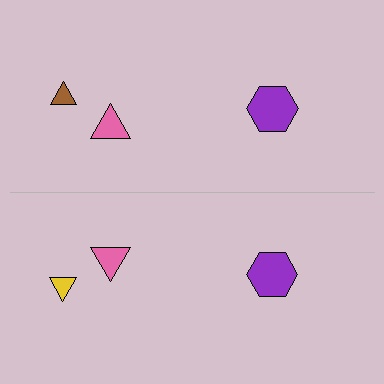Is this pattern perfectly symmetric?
No, the pattern is not perfectly symmetric. The yellow triangle on the bottom side breaks the symmetry — its mirror counterpart is brown.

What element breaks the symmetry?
The yellow triangle on the bottom side breaks the symmetry — its mirror counterpart is brown.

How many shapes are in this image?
There are 6 shapes in this image.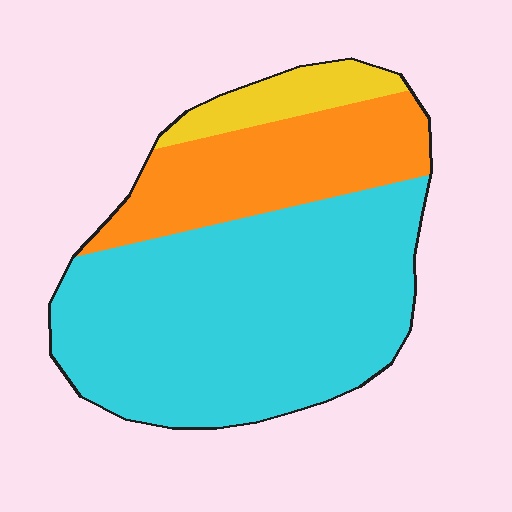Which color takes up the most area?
Cyan, at roughly 65%.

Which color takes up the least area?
Yellow, at roughly 10%.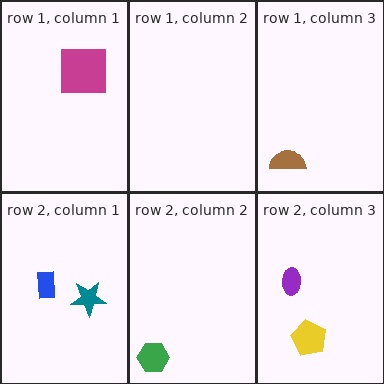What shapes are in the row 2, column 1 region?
The blue rectangle, the teal star.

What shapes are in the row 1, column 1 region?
The magenta square.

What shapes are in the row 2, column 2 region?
The green hexagon.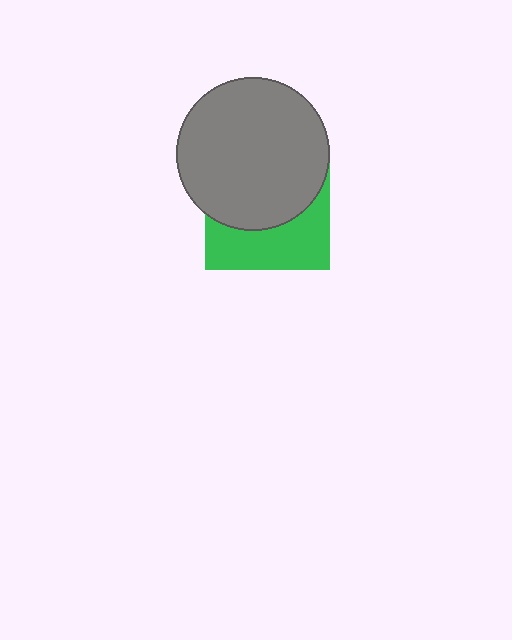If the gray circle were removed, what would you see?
You would see the complete green square.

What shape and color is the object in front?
The object in front is a gray circle.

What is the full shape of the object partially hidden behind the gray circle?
The partially hidden object is a green square.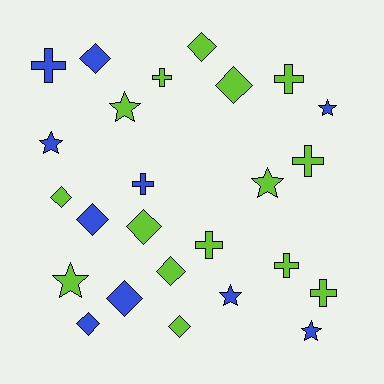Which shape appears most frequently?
Diamond, with 10 objects.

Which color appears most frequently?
Lime, with 15 objects.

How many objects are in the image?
There are 25 objects.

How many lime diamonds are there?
There are 6 lime diamonds.